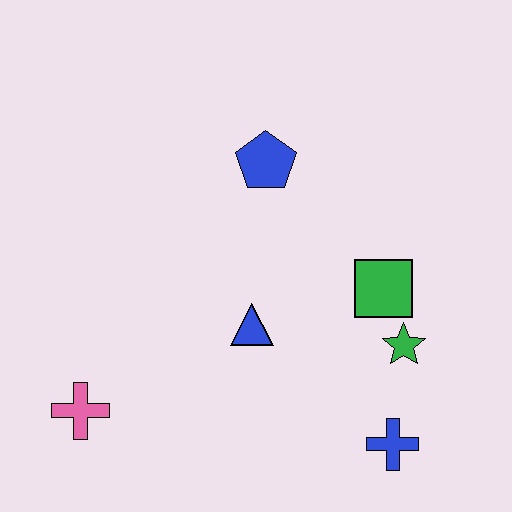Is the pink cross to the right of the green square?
No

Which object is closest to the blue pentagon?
The blue triangle is closest to the blue pentagon.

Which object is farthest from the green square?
The pink cross is farthest from the green square.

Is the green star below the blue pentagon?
Yes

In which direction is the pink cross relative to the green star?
The pink cross is to the left of the green star.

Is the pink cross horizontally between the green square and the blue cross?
No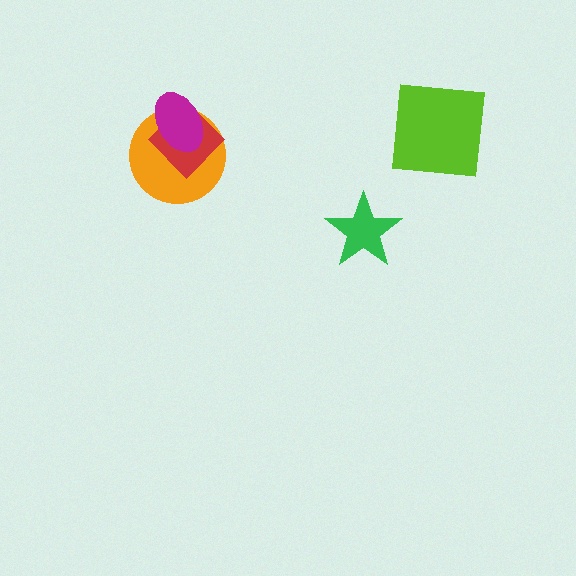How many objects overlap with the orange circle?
2 objects overlap with the orange circle.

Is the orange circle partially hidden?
Yes, it is partially covered by another shape.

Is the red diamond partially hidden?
Yes, it is partially covered by another shape.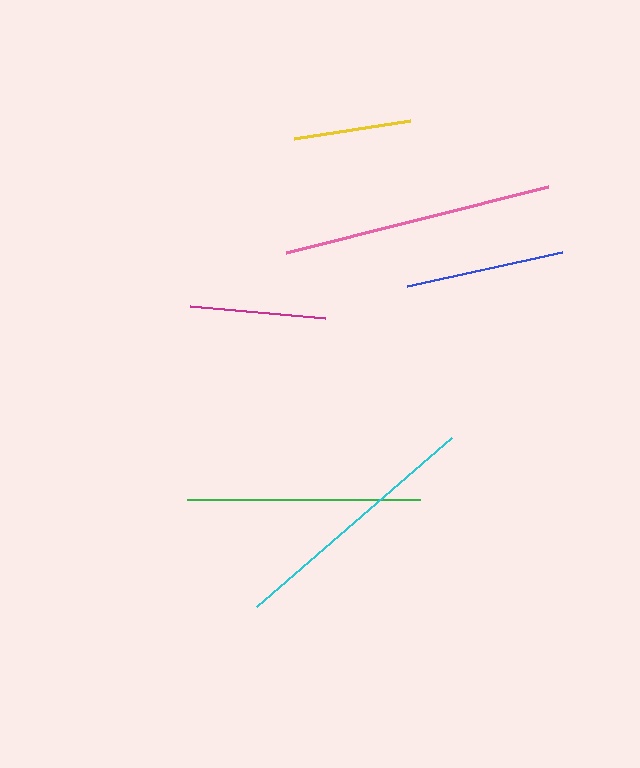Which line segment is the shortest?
The yellow line is the shortest at approximately 117 pixels.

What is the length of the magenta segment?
The magenta segment is approximately 135 pixels long.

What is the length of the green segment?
The green segment is approximately 234 pixels long.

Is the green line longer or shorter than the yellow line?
The green line is longer than the yellow line.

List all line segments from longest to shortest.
From longest to shortest: pink, cyan, green, blue, magenta, yellow.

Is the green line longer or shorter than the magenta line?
The green line is longer than the magenta line.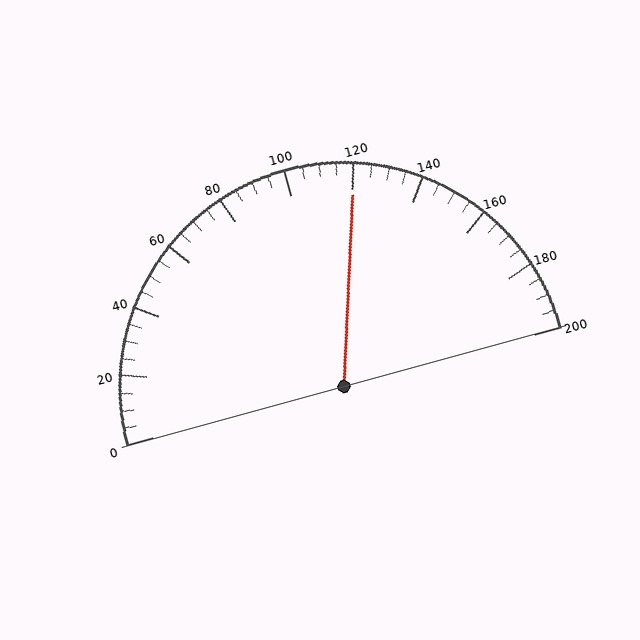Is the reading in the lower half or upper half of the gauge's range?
The reading is in the upper half of the range (0 to 200).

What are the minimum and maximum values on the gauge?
The gauge ranges from 0 to 200.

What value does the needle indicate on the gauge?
The needle indicates approximately 120.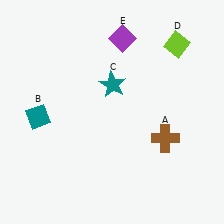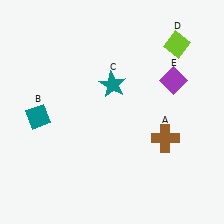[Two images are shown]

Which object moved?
The purple diamond (E) moved right.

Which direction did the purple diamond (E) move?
The purple diamond (E) moved right.